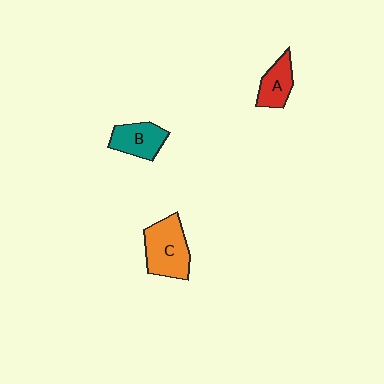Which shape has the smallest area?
Shape A (red).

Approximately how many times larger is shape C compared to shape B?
Approximately 1.4 times.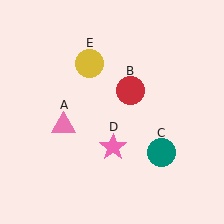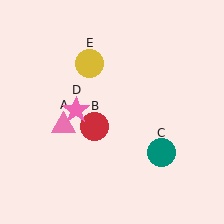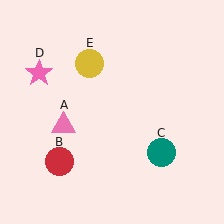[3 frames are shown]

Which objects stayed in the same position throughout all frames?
Pink triangle (object A) and teal circle (object C) and yellow circle (object E) remained stationary.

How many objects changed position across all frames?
2 objects changed position: red circle (object B), pink star (object D).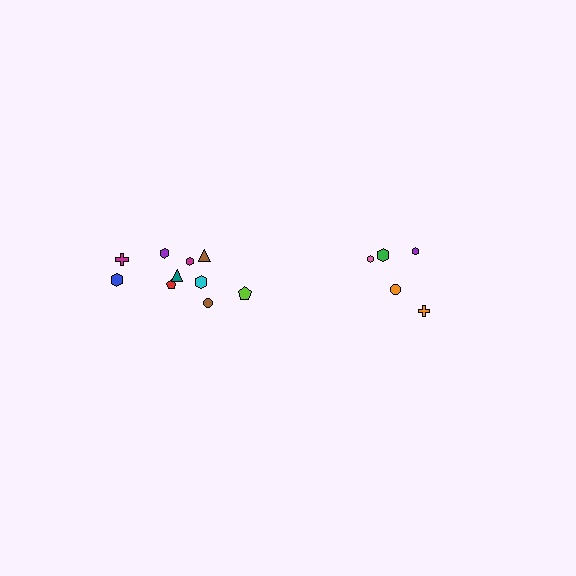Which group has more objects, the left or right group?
The left group.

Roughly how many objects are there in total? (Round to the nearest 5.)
Roughly 15 objects in total.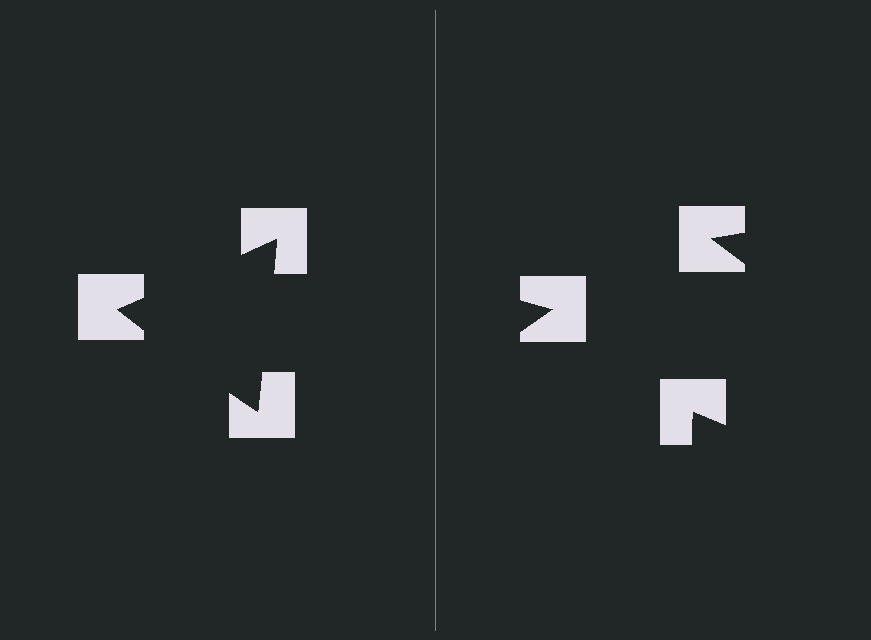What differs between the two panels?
The notched squares are positioned identically on both sides; only the wedge orientations differ. On the left they align to a triangle; on the right they are misaligned.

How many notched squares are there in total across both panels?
6 — 3 on each side.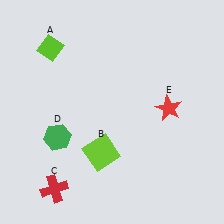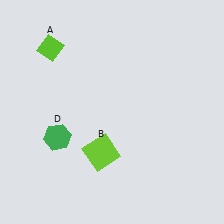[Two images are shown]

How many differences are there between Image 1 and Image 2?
There are 2 differences between the two images.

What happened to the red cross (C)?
The red cross (C) was removed in Image 2. It was in the bottom-left area of Image 1.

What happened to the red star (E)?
The red star (E) was removed in Image 2. It was in the top-right area of Image 1.